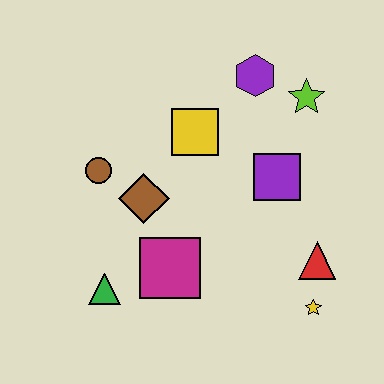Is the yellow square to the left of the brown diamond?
No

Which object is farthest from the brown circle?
The yellow star is farthest from the brown circle.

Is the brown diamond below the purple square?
Yes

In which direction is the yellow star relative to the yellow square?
The yellow star is below the yellow square.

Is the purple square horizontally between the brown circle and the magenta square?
No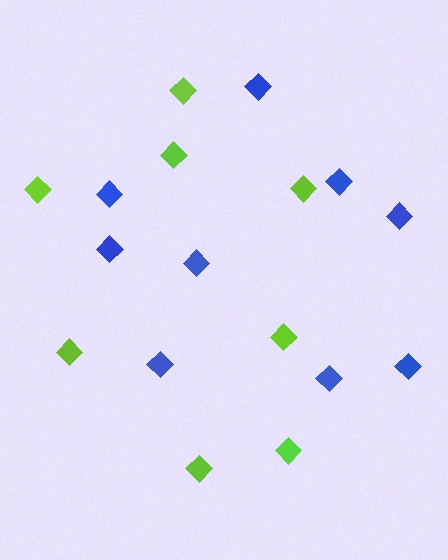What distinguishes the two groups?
There are 2 groups: one group of lime diamonds (8) and one group of blue diamonds (9).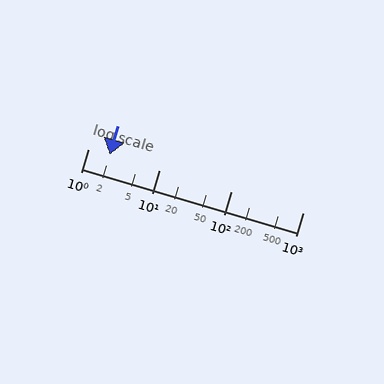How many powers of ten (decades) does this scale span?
The scale spans 3 decades, from 1 to 1000.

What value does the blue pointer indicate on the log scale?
The pointer indicates approximately 2.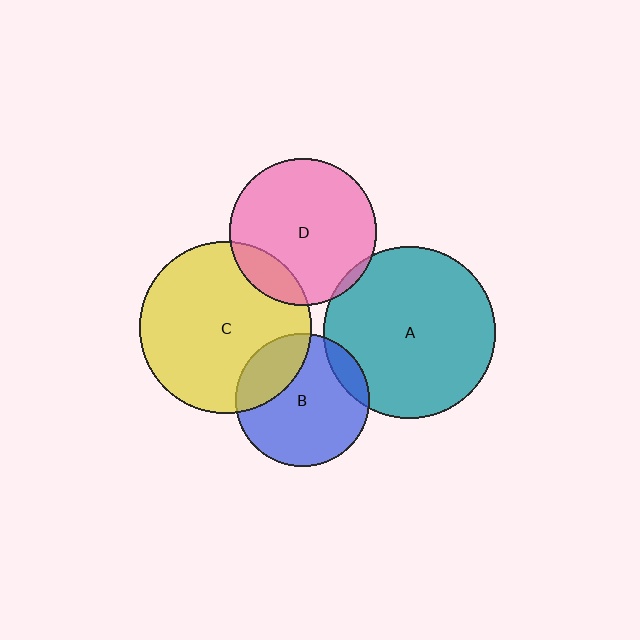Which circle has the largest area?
Circle A (teal).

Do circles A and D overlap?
Yes.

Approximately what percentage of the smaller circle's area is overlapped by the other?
Approximately 5%.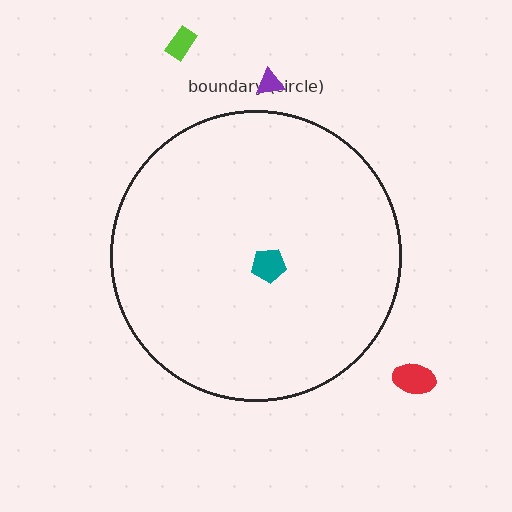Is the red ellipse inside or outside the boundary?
Outside.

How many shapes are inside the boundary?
1 inside, 3 outside.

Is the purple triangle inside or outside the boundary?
Outside.